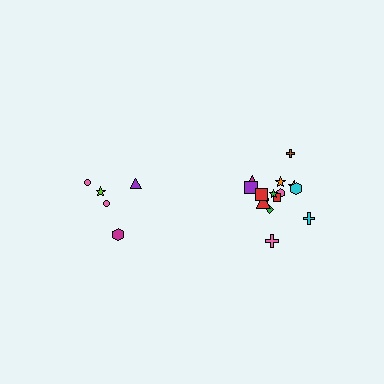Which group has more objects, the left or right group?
The right group.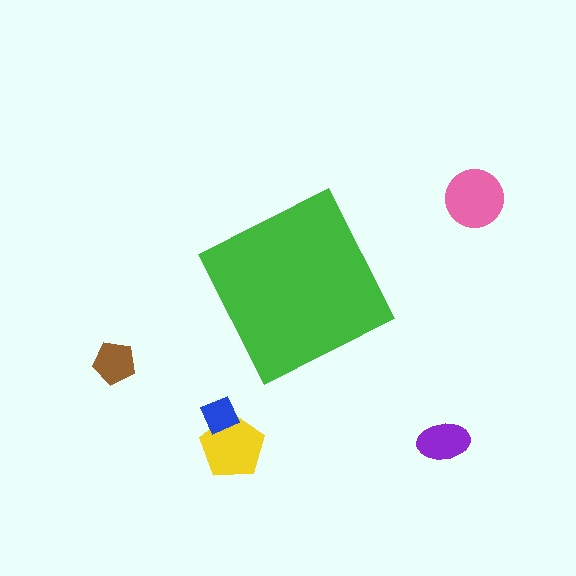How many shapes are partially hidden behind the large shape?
0 shapes are partially hidden.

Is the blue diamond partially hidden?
No, the blue diamond is fully visible.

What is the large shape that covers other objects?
A green diamond.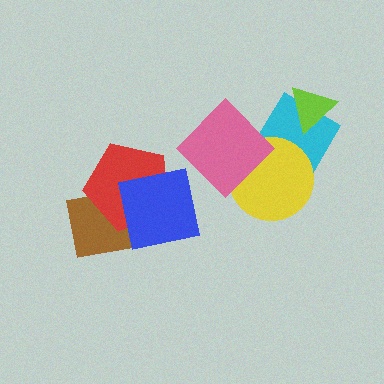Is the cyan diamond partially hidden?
Yes, it is partially covered by another shape.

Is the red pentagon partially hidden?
Yes, it is partially covered by another shape.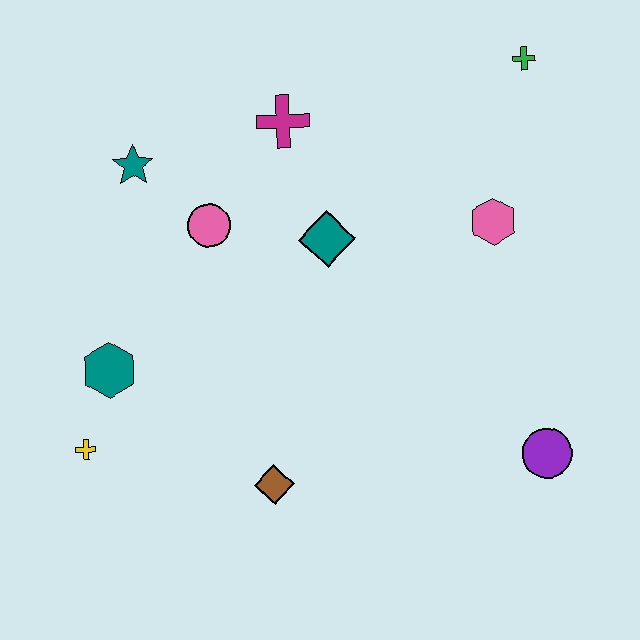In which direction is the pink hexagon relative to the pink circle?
The pink hexagon is to the right of the pink circle.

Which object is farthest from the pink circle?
The purple circle is farthest from the pink circle.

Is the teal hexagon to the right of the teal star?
No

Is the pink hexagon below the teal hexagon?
No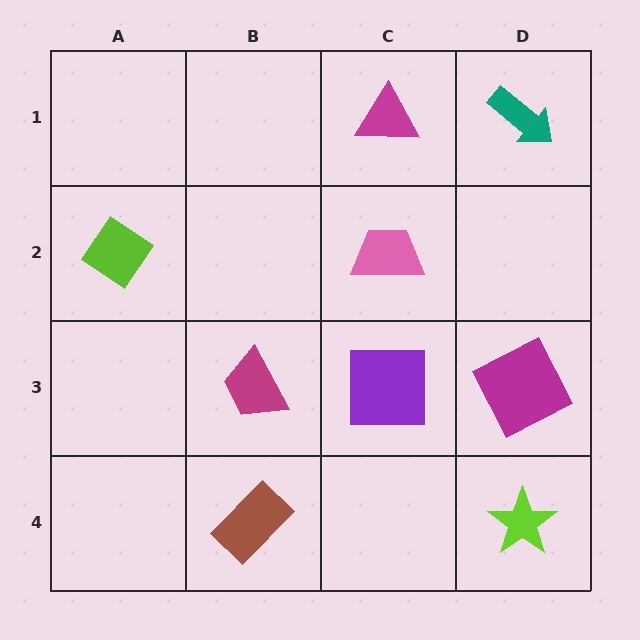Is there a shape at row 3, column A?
No, that cell is empty.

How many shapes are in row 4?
2 shapes.